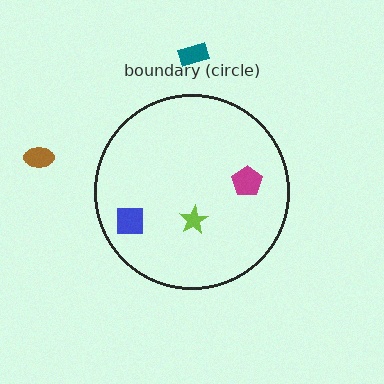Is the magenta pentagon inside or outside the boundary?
Inside.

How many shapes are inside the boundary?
3 inside, 2 outside.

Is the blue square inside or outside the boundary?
Inside.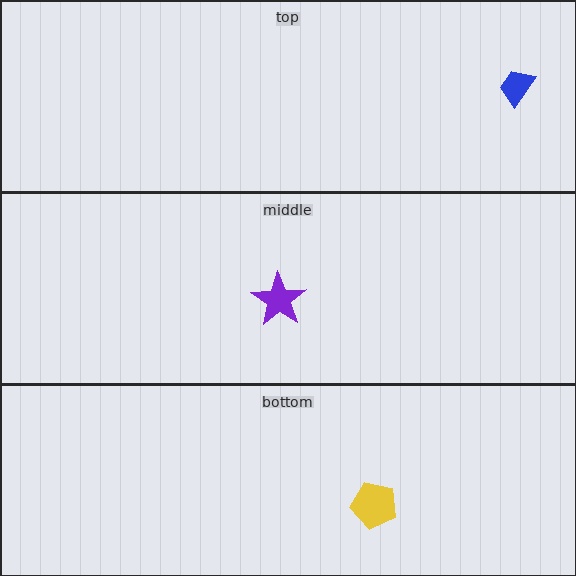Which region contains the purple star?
The middle region.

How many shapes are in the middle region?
1.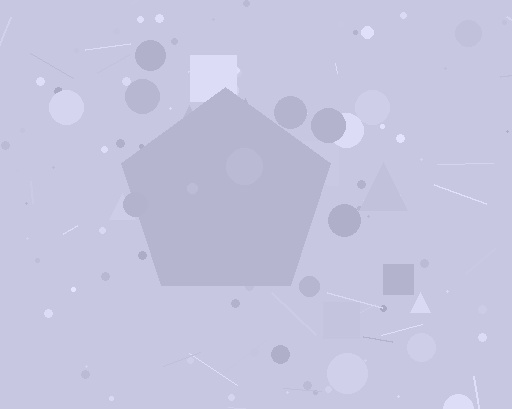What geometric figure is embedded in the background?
A pentagon is embedded in the background.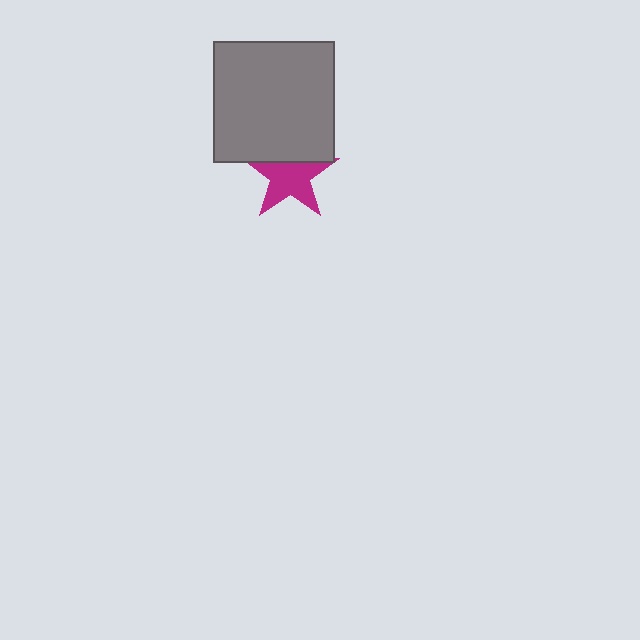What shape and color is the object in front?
The object in front is a gray square.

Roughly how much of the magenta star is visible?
Most of it is visible (roughly 69%).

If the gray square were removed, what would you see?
You would see the complete magenta star.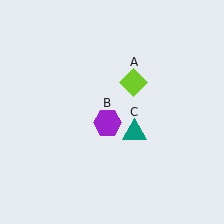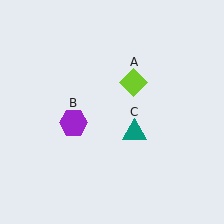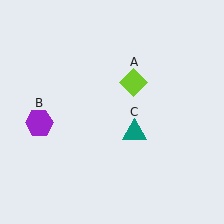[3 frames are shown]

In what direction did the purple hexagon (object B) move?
The purple hexagon (object B) moved left.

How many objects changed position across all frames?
1 object changed position: purple hexagon (object B).